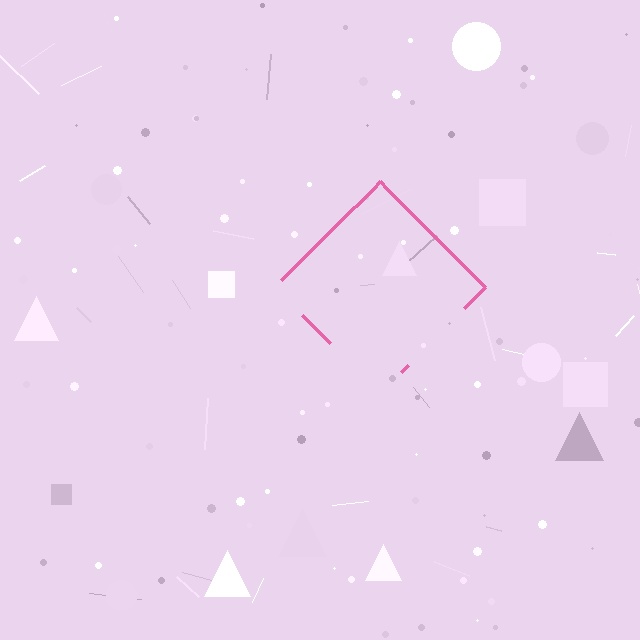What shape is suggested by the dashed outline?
The dashed outline suggests a diamond.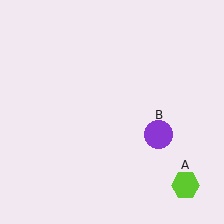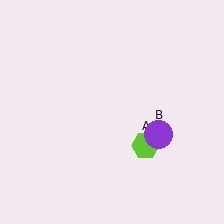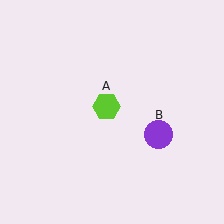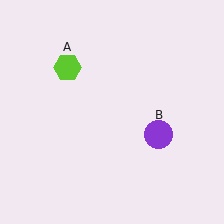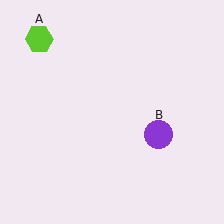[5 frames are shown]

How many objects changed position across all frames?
1 object changed position: lime hexagon (object A).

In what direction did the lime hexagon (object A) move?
The lime hexagon (object A) moved up and to the left.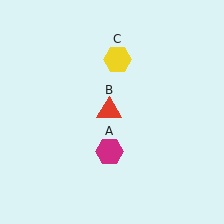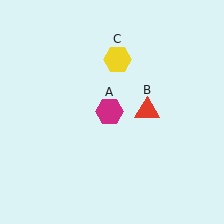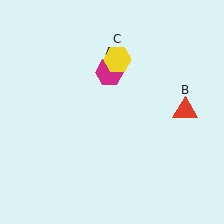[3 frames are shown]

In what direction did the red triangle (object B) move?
The red triangle (object B) moved right.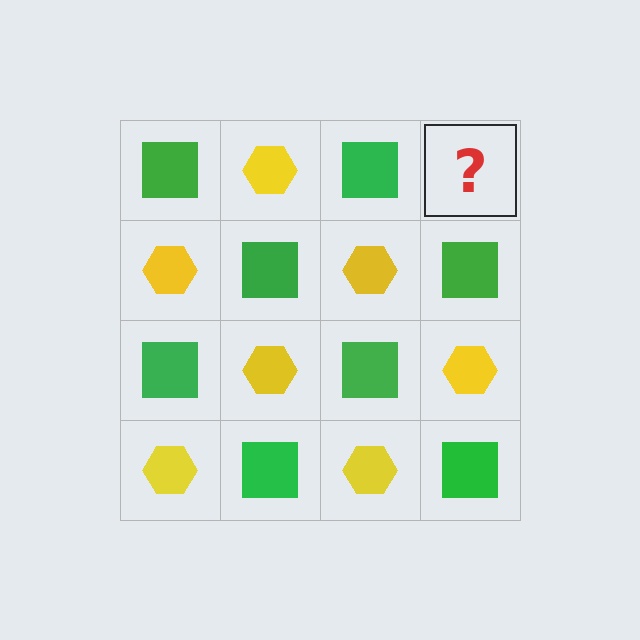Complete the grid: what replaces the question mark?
The question mark should be replaced with a yellow hexagon.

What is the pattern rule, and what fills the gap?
The rule is that it alternates green square and yellow hexagon in a checkerboard pattern. The gap should be filled with a yellow hexagon.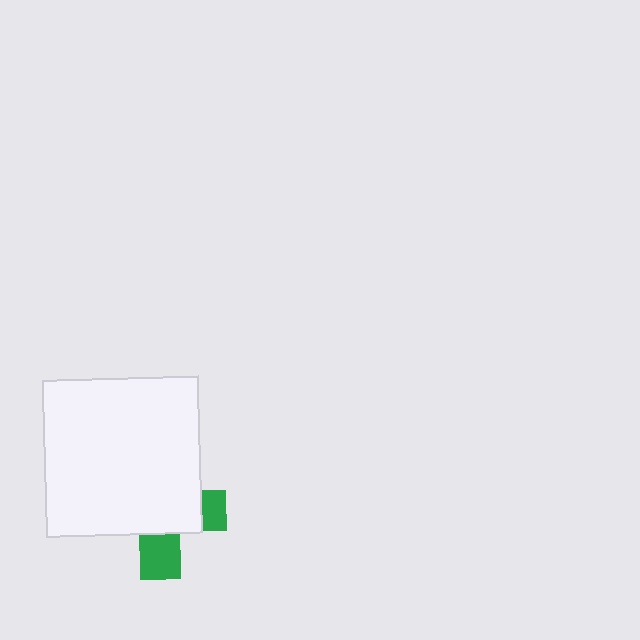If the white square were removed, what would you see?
You would see the complete green cross.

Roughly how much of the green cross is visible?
A small part of it is visible (roughly 31%).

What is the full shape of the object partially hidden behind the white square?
The partially hidden object is a green cross.